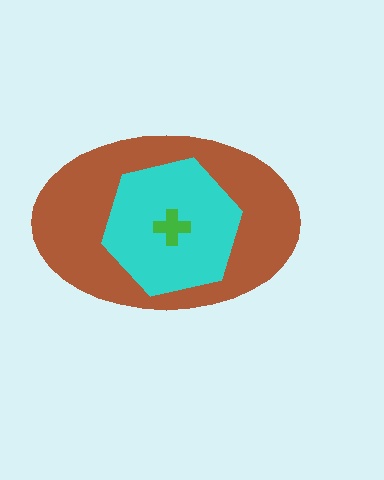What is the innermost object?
The green cross.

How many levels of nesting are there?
3.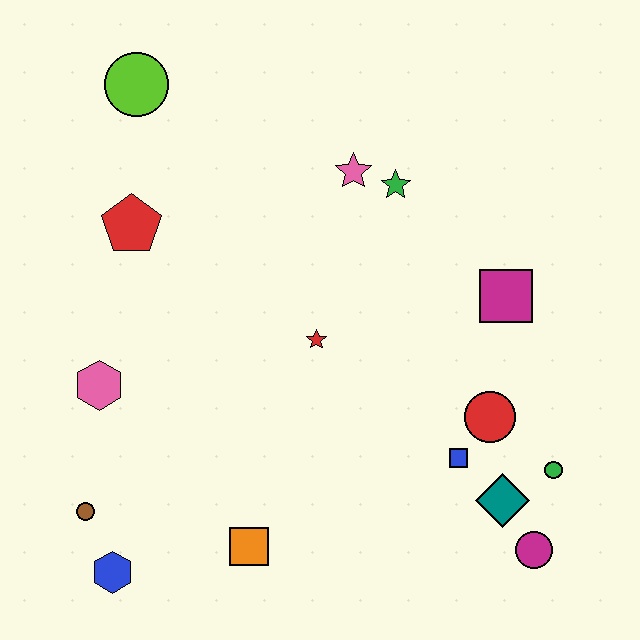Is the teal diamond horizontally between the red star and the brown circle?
No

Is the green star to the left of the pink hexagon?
No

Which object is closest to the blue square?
The red circle is closest to the blue square.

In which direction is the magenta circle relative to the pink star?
The magenta circle is below the pink star.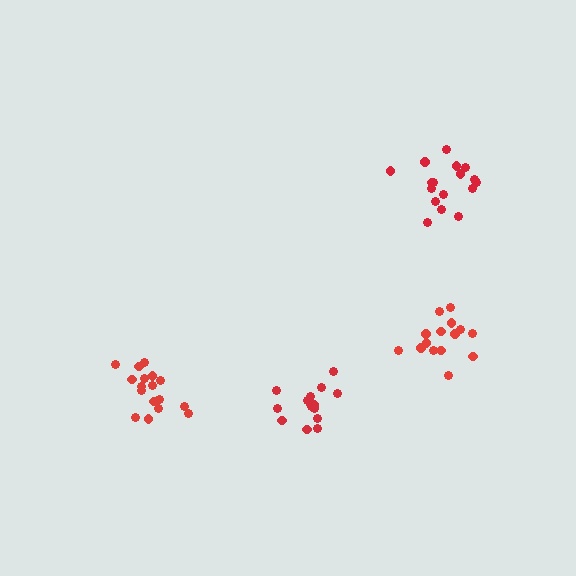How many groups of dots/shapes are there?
There are 4 groups.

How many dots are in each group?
Group 1: 15 dots, Group 2: 15 dots, Group 3: 17 dots, Group 4: 17 dots (64 total).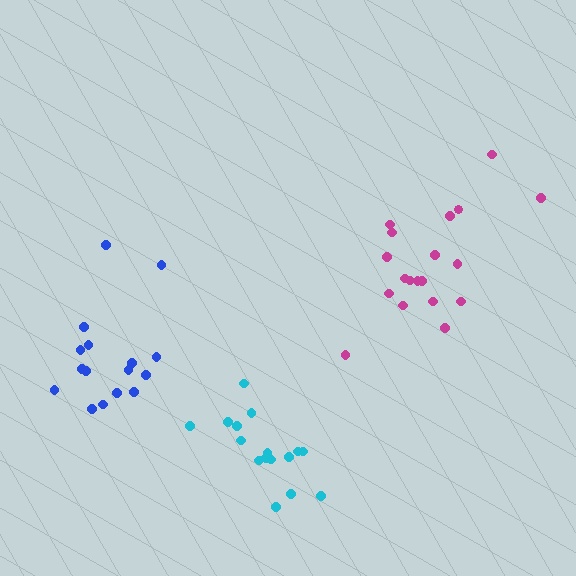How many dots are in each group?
Group 1: 19 dots, Group 2: 16 dots, Group 3: 16 dots (51 total).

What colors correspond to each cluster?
The clusters are colored: magenta, cyan, blue.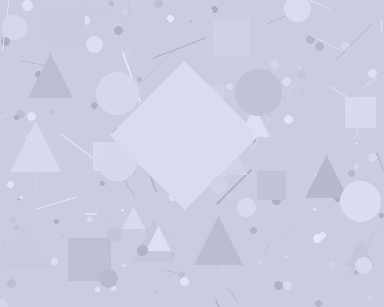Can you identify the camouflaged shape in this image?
The camouflaged shape is a diamond.